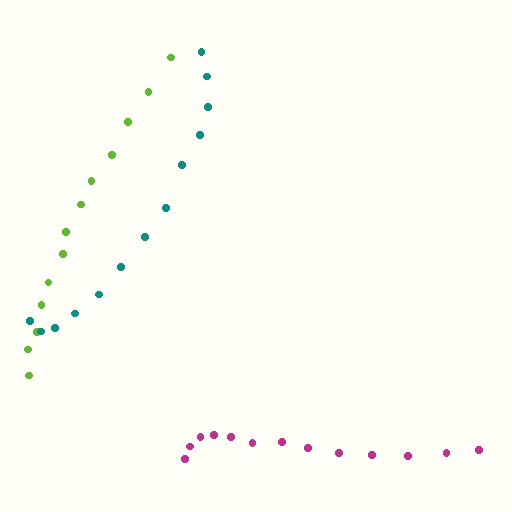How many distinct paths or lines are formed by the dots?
There are 3 distinct paths.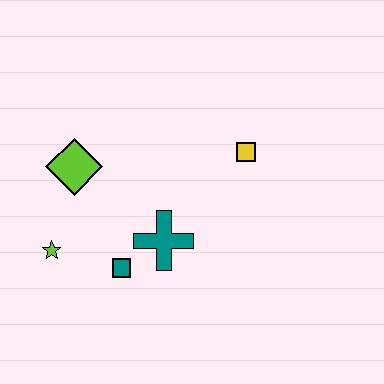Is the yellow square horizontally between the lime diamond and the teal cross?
No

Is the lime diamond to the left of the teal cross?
Yes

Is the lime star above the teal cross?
No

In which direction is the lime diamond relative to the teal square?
The lime diamond is above the teal square.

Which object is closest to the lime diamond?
The lime star is closest to the lime diamond.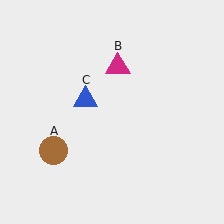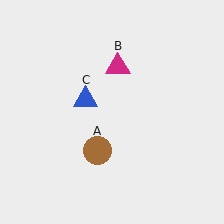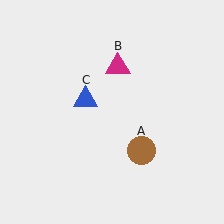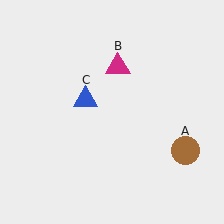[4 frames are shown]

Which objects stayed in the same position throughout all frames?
Magenta triangle (object B) and blue triangle (object C) remained stationary.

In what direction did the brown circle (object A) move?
The brown circle (object A) moved right.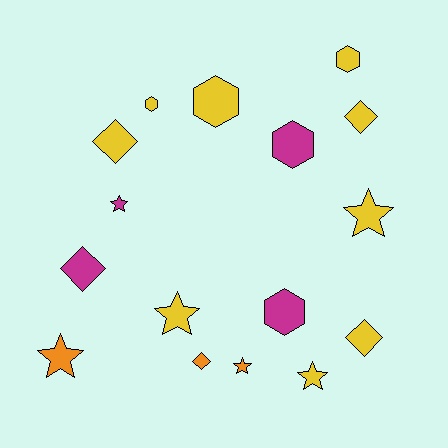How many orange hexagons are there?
There are no orange hexagons.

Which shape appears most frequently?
Star, with 6 objects.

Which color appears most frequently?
Yellow, with 9 objects.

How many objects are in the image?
There are 16 objects.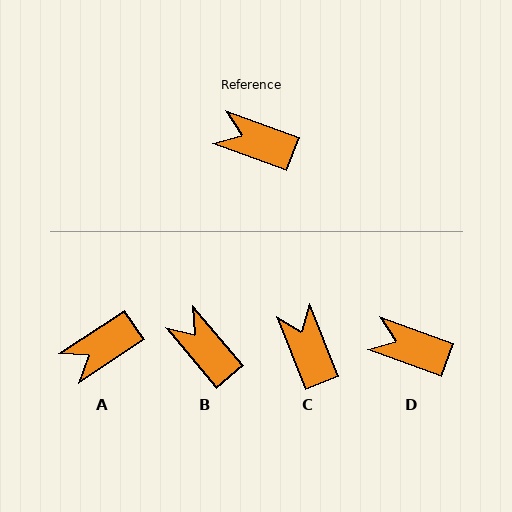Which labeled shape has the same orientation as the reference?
D.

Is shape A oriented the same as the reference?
No, it is off by about 54 degrees.